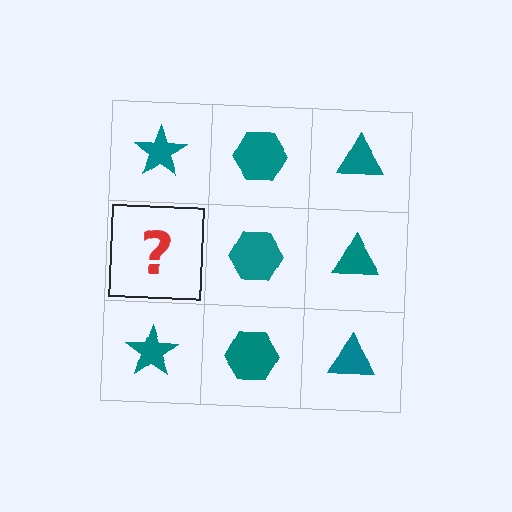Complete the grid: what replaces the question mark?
The question mark should be replaced with a teal star.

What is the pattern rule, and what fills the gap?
The rule is that each column has a consistent shape. The gap should be filled with a teal star.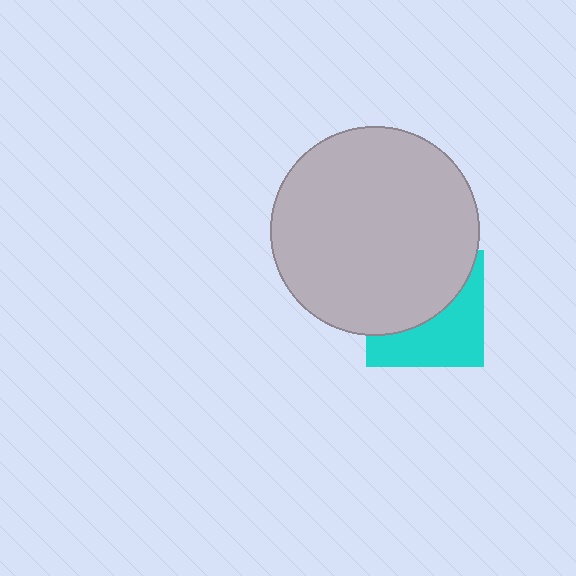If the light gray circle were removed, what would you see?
You would see the complete cyan square.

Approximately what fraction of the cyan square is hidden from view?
Roughly 54% of the cyan square is hidden behind the light gray circle.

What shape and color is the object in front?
The object in front is a light gray circle.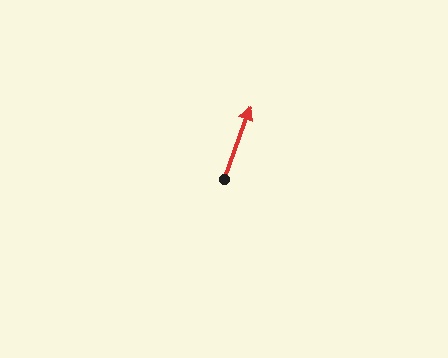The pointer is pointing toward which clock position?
Roughly 1 o'clock.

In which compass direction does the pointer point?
North.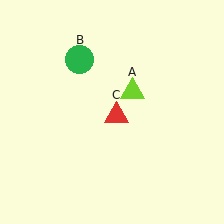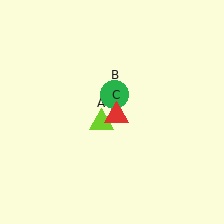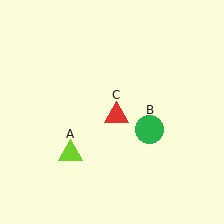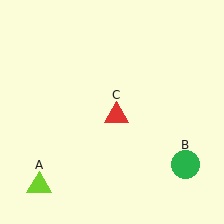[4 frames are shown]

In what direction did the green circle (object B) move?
The green circle (object B) moved down and to the right.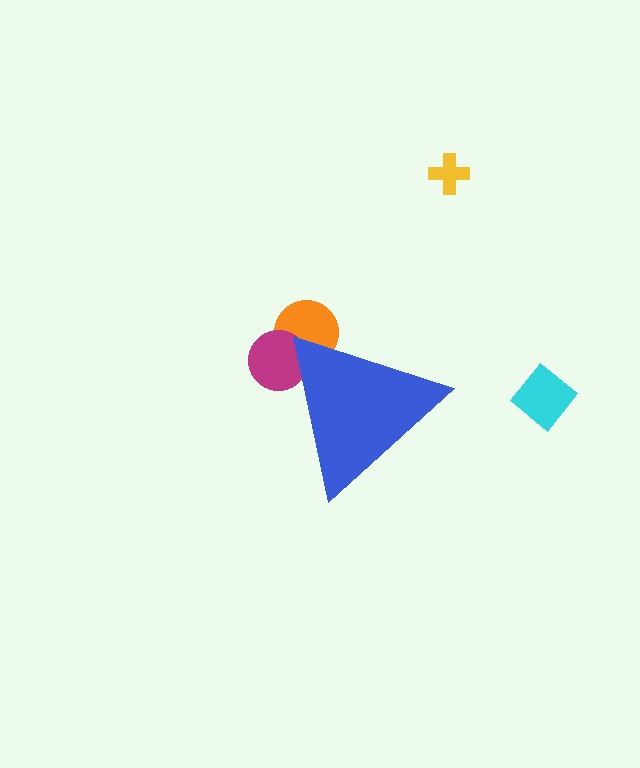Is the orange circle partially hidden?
Yes, the orange circle is partially hidden behind the blue triangle.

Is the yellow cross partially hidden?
No, the yellow cross is fully visible.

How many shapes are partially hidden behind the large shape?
2 shapes are partially hidden.